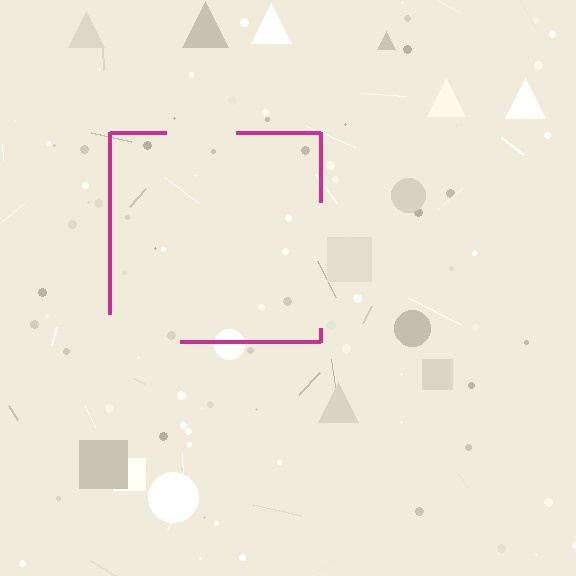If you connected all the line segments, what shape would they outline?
They would outline a square.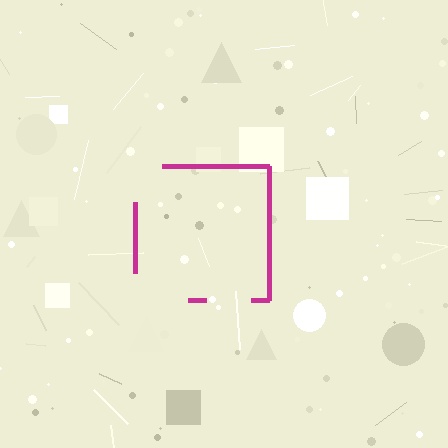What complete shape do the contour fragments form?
The contour fragments form a square.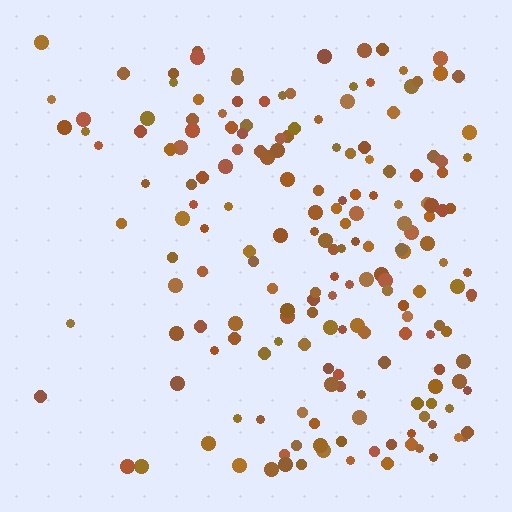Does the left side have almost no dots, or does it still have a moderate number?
Still a moderate number, just noticeably fewer than the right.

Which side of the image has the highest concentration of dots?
The right.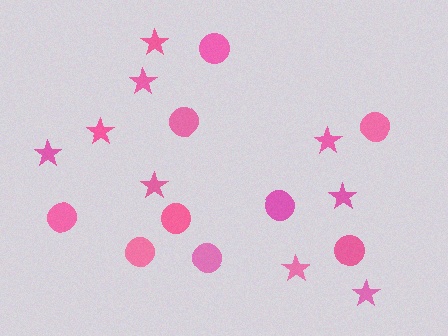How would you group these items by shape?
There are 2 groups: one group of stars (9) and one group of circles (9).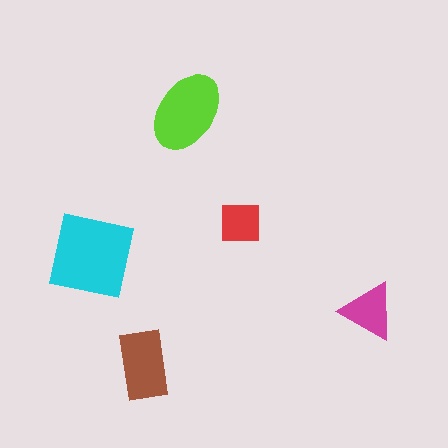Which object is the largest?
The cyan square.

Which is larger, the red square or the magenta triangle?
The magenta triangle.